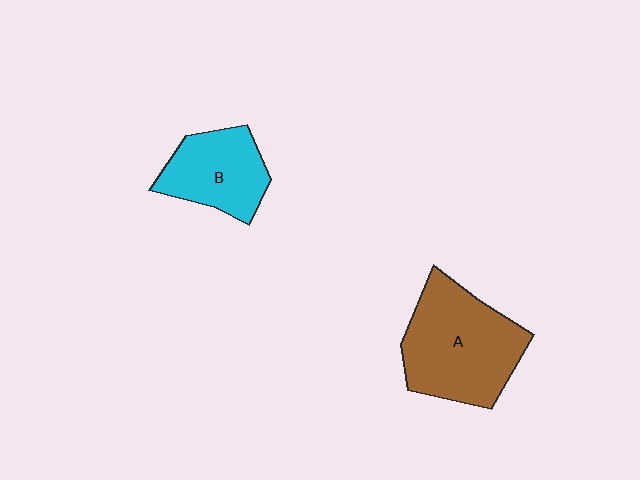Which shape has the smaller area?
Shape B (cyan).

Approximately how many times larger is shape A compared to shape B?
Approximately 1.6 times.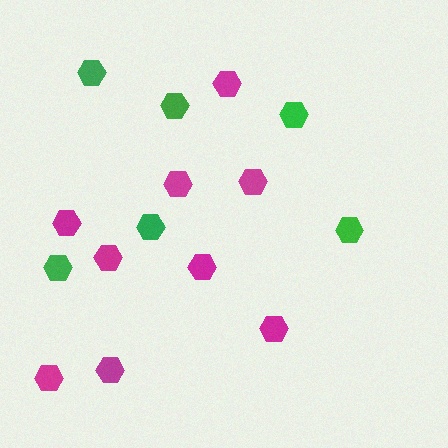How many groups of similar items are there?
There are 2 groups: one group of green hexagons (6) and one group of magenta hexagons (9).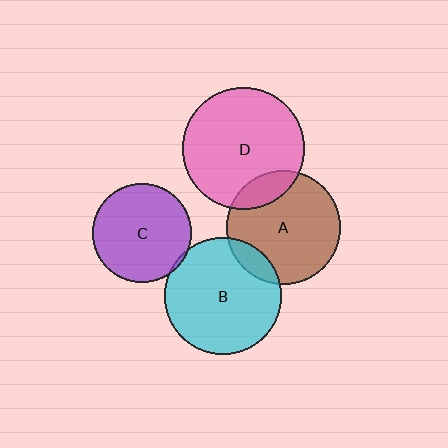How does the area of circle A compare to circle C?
Approximately 1.3 times.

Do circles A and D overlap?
Yes.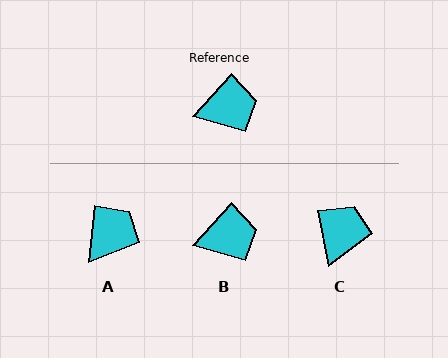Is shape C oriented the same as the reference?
No, it is off by about 53 degrees.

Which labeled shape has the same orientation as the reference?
B.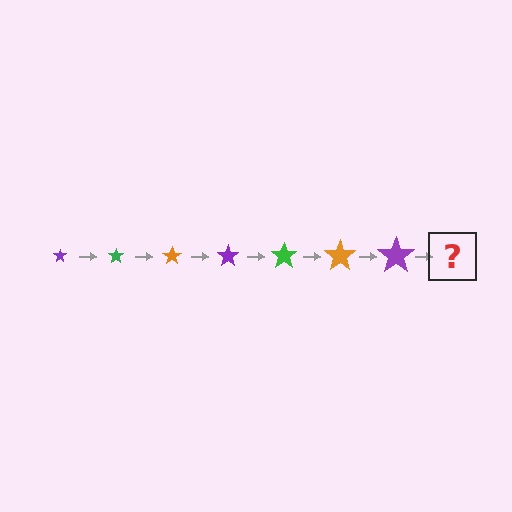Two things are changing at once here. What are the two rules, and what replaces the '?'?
The two rules are that the star grows larger each step and the color cycles through purple, green, and orange. The '?' should be a green star, larger than the previous one.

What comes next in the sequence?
The next element should be a green star, larger than the previous one.